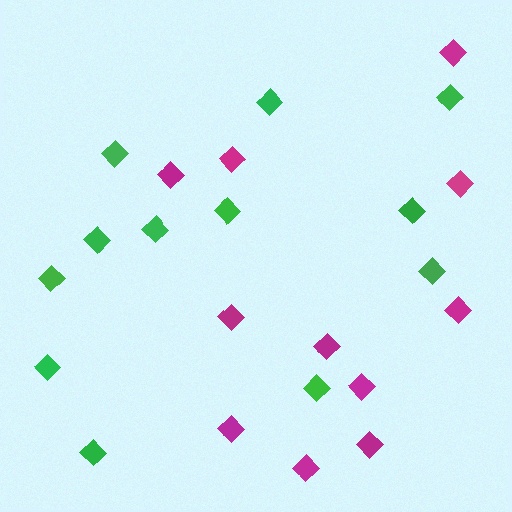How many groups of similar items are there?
There are 2 groups: one group of green diamonds (12) and one group of magenta diamonds (11).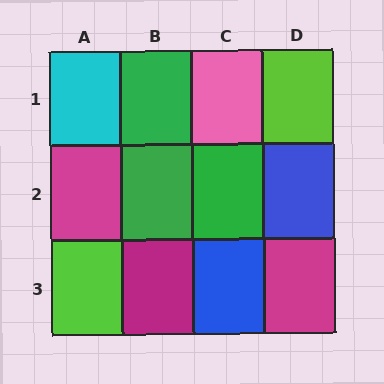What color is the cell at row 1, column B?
Green.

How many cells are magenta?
3 cells are magenta.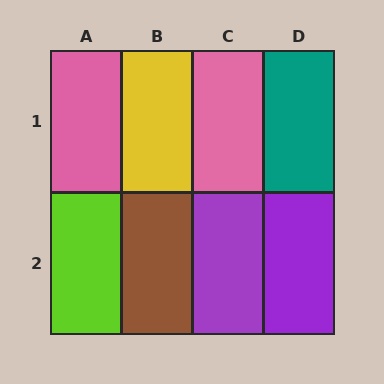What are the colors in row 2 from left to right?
Lime, brown, purple, purple.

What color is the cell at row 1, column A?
Pink.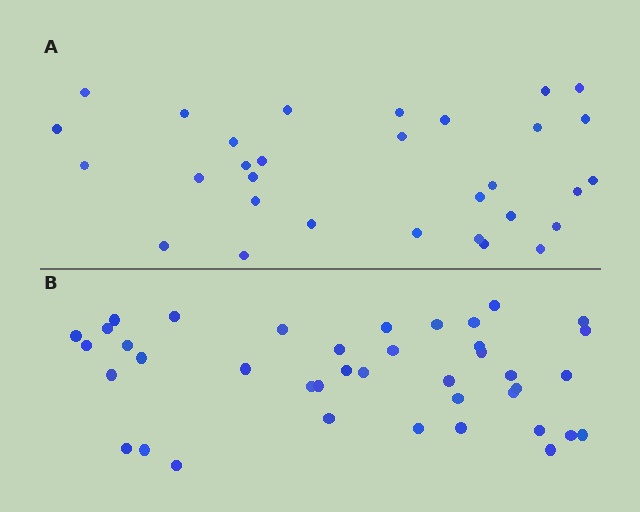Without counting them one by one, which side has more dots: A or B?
Region B (the bottom region) has more dots.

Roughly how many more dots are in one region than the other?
Region B has roughly 8 or so more dots than region A.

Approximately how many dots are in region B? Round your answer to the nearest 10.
About 40 dots.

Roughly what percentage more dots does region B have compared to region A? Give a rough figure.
About 30% more.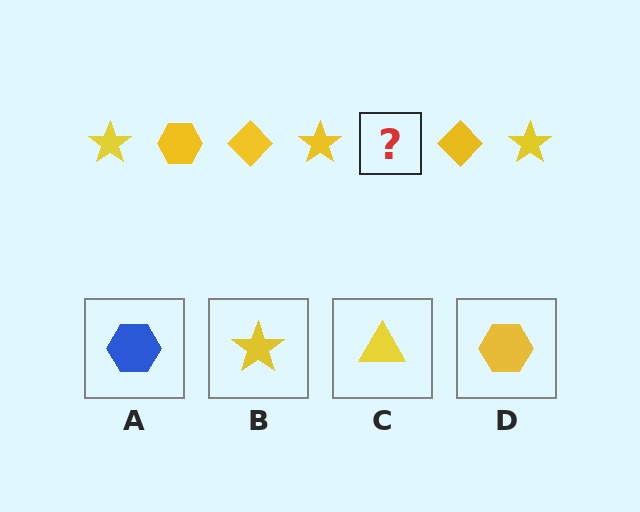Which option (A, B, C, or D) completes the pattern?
D.